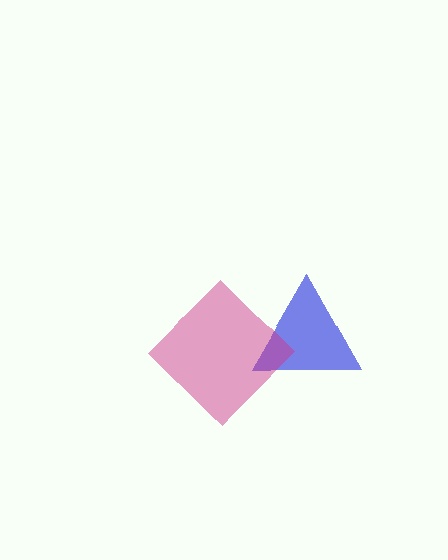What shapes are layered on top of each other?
The layered shapes are: a blue triangle, a magenta diamond.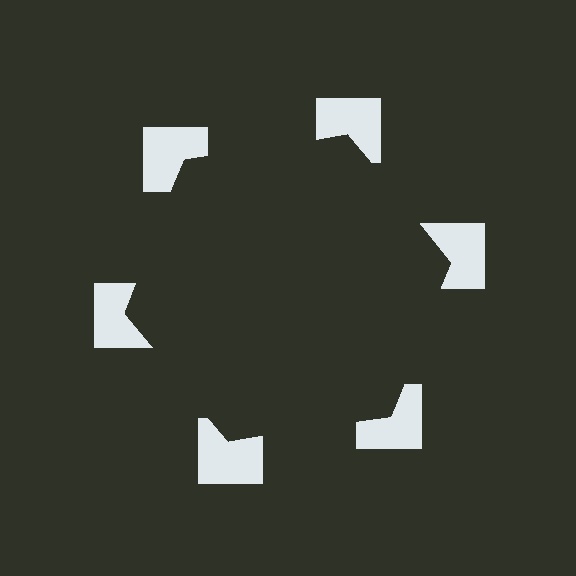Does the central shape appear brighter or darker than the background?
It typically appears slightly darker than the background, even though no actual brightness change is drawn.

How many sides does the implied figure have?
6 sides.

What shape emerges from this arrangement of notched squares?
An illusory hexagon — its edges are inferred from the aligned wedge cuts in the notched squares, not physically drawn.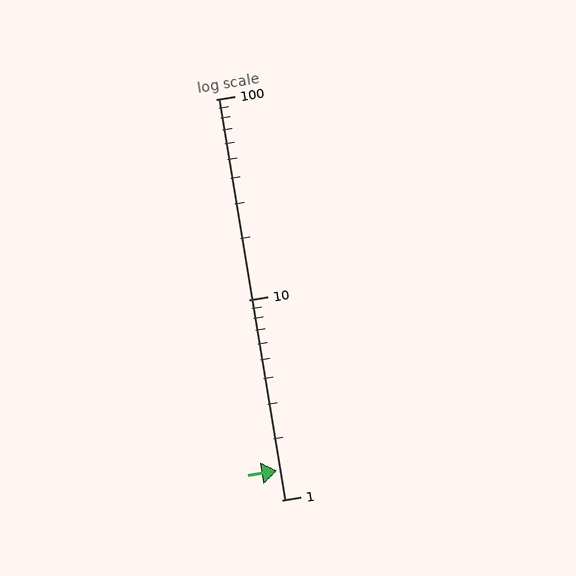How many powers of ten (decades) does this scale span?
The scale spans 2 decades, from 1 to 100.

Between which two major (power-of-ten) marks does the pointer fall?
The pointer is between 1 and 10.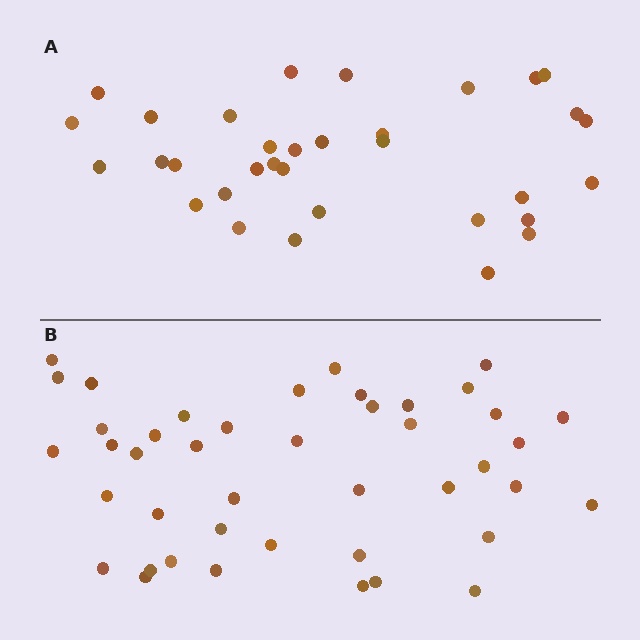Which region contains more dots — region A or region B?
Region B (the bottom region) has more dots.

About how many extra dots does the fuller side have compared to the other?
Region B has roughly 10 or so more dots than region A.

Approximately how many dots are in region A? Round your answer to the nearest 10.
About 30 dots. (The exact count is 33, which rounds to 30.)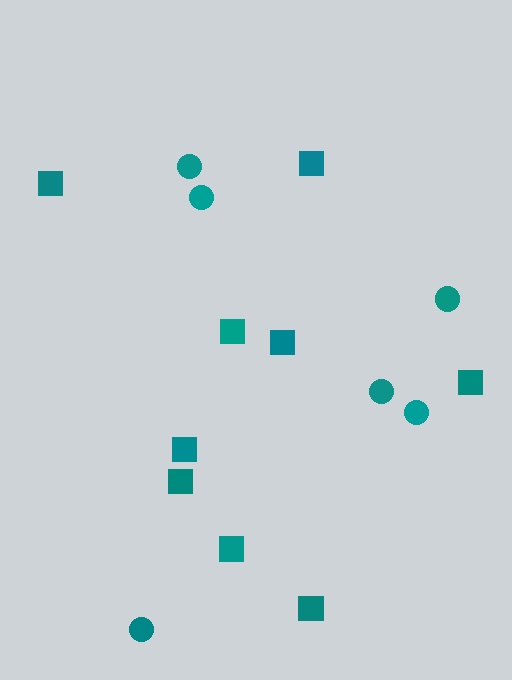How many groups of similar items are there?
There are 2 groups: one group of squares (9) and one group of circles (6).